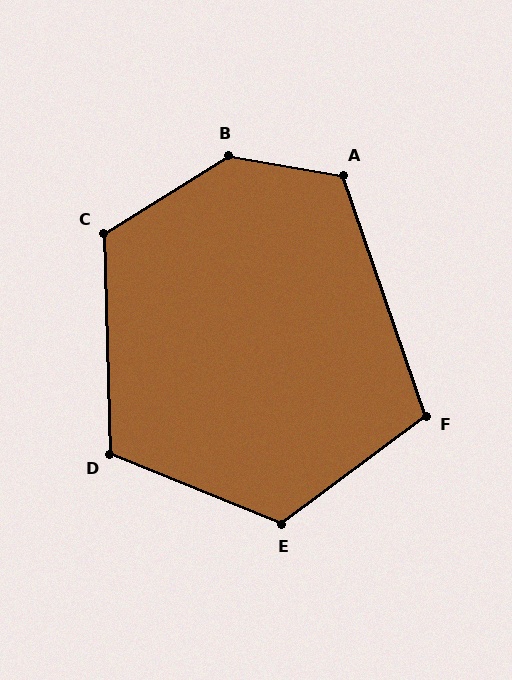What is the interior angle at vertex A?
Approximately 119 degrees (obtuse).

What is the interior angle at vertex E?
Approximately 121 degrees (obtuse).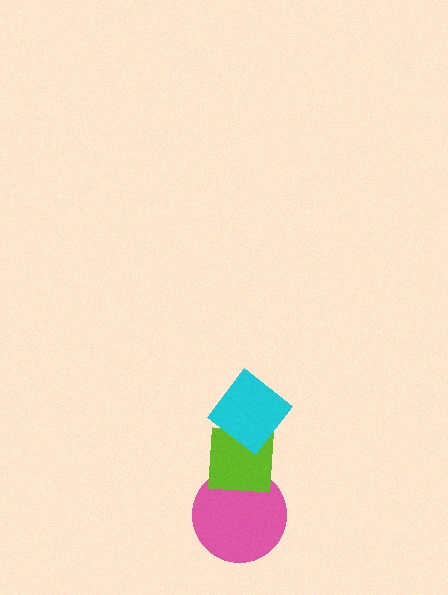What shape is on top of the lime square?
The cyan diamond is on top of the lime square.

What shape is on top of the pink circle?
The lime square is on top of the pink circle.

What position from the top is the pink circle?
The pink circle is 3rd from the top.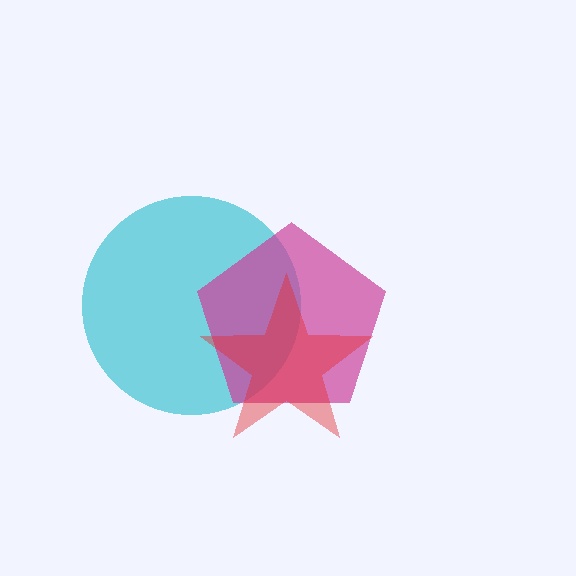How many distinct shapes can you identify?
There are 3 distinct shapes: a cyan circle, a magenta pentagon, a red star.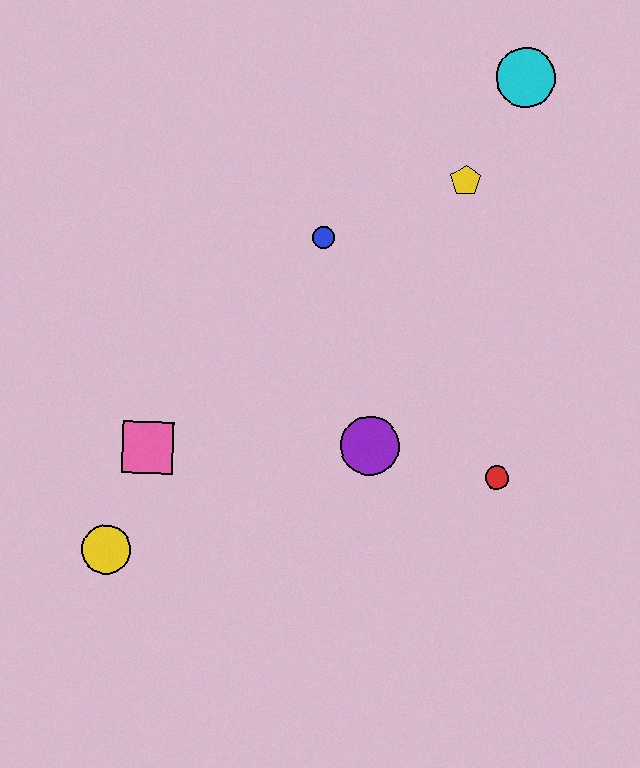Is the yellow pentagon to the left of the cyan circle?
Yes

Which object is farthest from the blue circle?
The yellow circle is farthest from the blue circle.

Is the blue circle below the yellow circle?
No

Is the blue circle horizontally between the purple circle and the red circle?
No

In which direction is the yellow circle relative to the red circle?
The yellow circle is to the left of the red circle.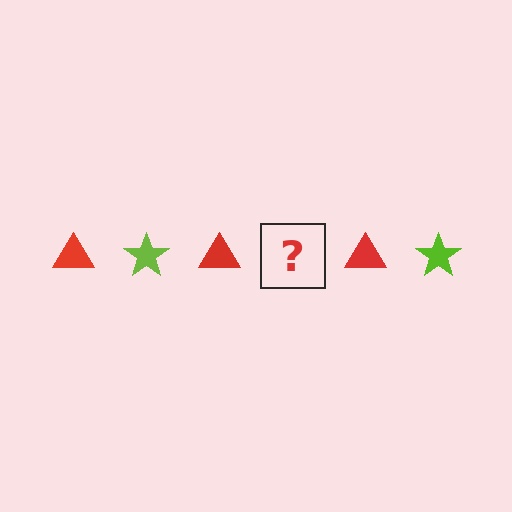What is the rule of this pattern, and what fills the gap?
The rule is that the pattern alternates between red triangle and lime star. The gap should be filled with a lime star.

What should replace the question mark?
The question mark should be replaced with a lime star.